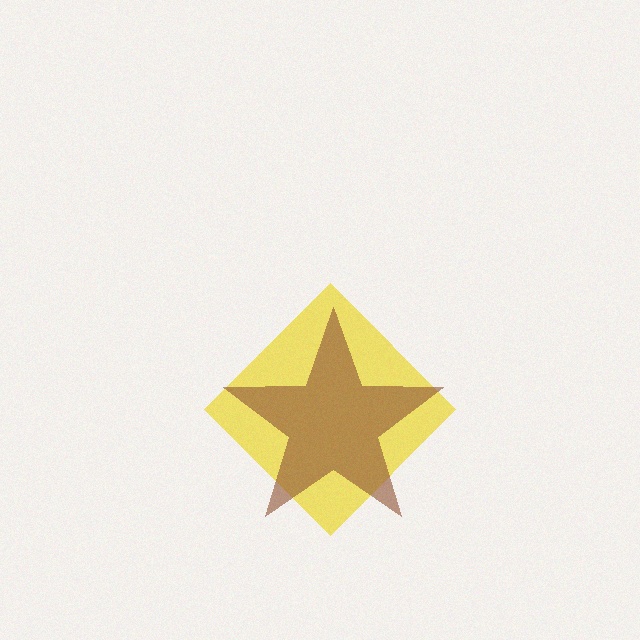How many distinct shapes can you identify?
There are 2 distinct shapes: a yellow diamond, a brown star.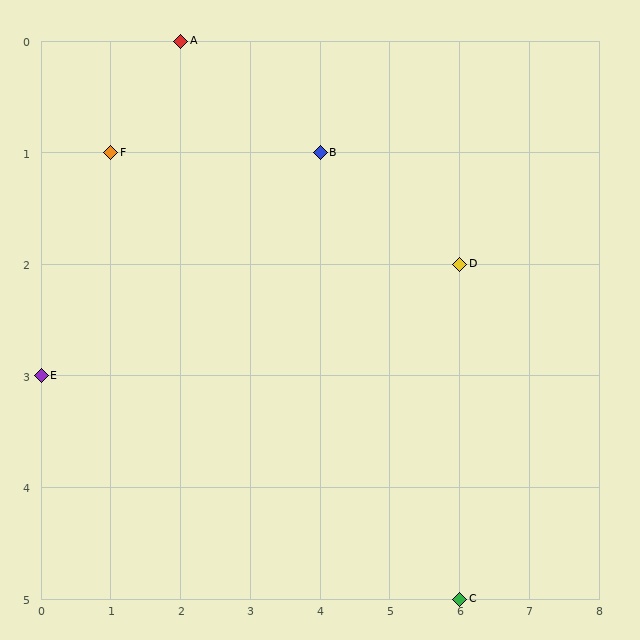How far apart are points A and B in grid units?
Points A and B are 2 columns and 1 row apart (about 2.2 grid units diagonally).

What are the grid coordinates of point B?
Point B is at grid coordinates (4, 1).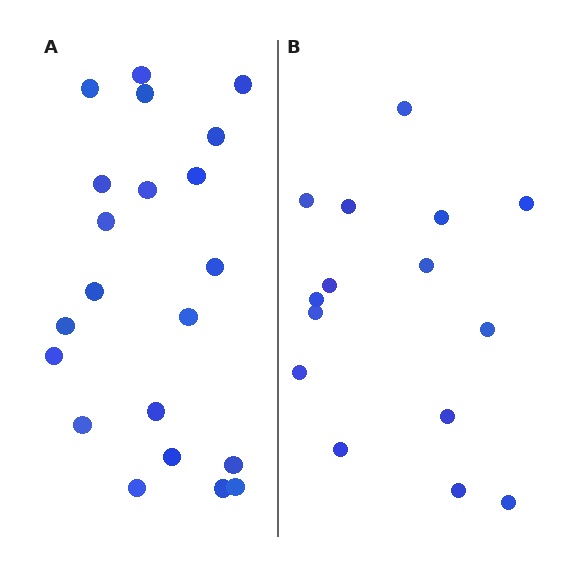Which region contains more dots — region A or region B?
Region A (the left region) has more dots.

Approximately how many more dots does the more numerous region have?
Region A has about 6 more dots than region B.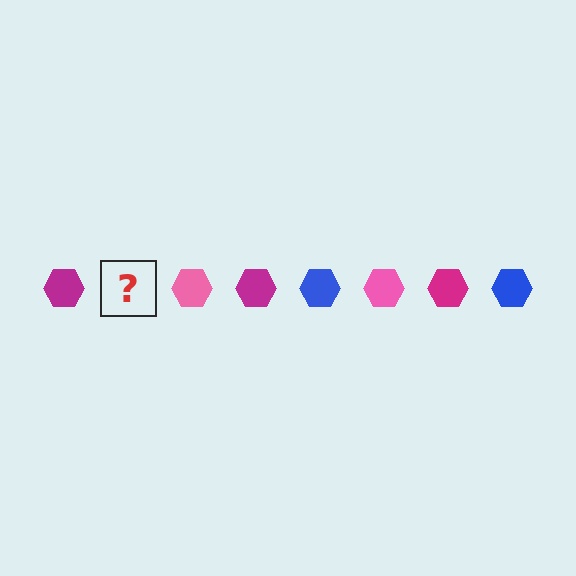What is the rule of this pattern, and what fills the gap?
The rule is that the pattern cycles through magenta, blue, pink hexagons. The gap should be filled with a blue hexagon.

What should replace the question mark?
The question mark should be replaced with a blue hexagon.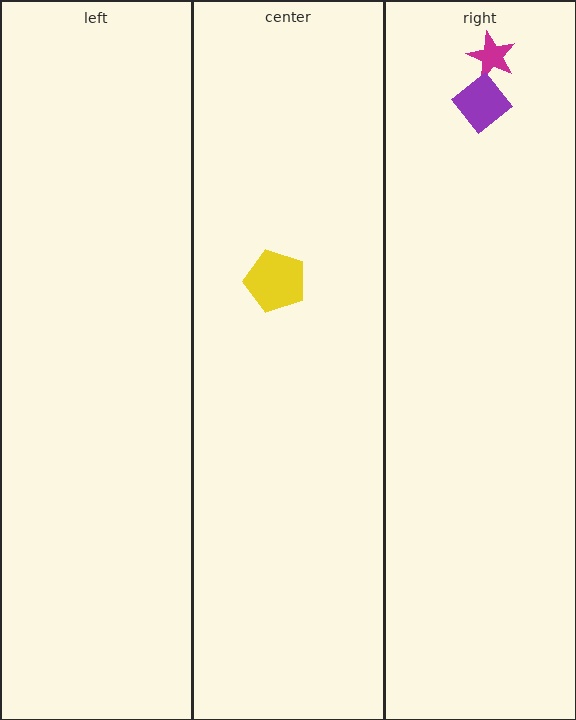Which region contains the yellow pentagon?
The center region.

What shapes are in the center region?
The yellow pentagon.